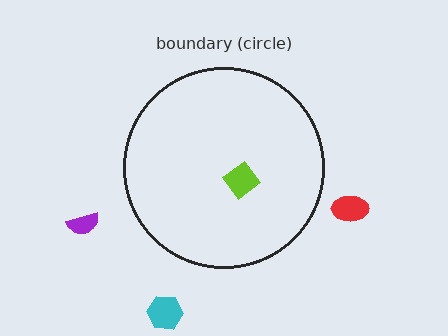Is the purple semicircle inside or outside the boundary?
Outside.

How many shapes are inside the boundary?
1 inside, 3 outside.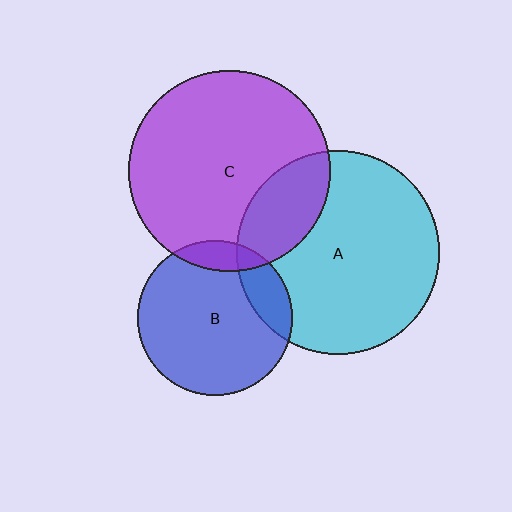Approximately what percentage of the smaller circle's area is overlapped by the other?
Approximately 15%.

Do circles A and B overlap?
Yes.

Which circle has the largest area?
Circle A (cyan).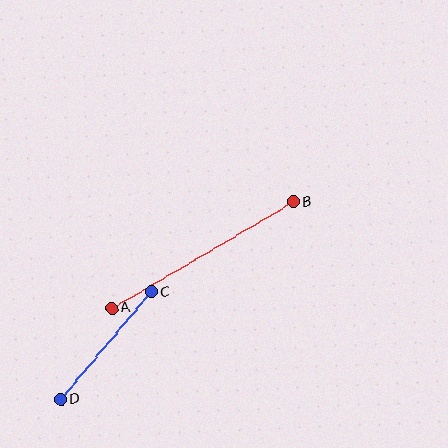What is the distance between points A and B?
The distance is approximately 211 pixels.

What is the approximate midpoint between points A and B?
The midpoint is at approximately (203, 255) pixels.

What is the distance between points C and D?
The distance is approximately 141 pixels.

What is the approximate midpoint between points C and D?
The midpoint is at approximately (106, 346) pixels.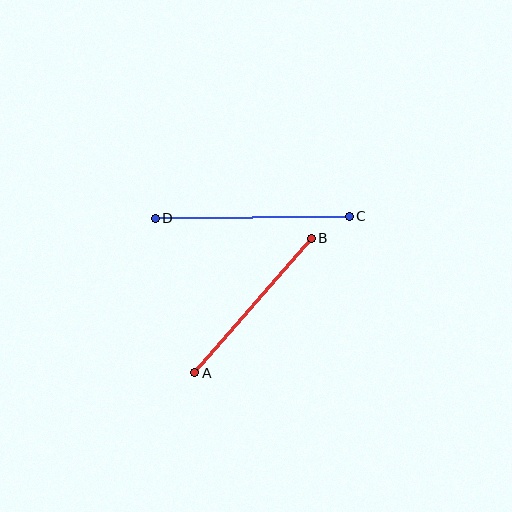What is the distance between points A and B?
The distance is approximately 178 pixels.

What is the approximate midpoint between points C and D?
The midpoint is at approximately (252, 217) pixels.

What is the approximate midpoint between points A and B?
The midpoint is at approximately (253, 305) pixels.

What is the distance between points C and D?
The distance is approximately 194 pixels.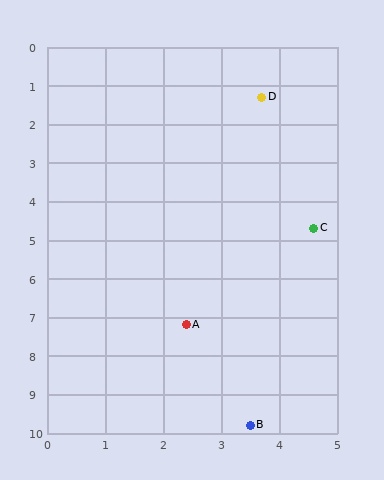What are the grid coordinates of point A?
Point A is at approximately (2.4, 7.2).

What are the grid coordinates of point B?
Point B is at approximately (3.5, 9.8).